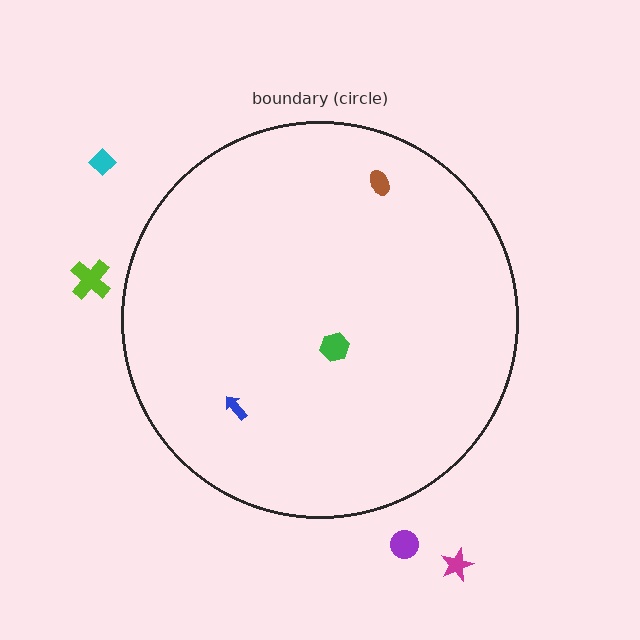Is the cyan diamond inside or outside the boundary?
Outside.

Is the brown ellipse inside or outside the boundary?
Inside.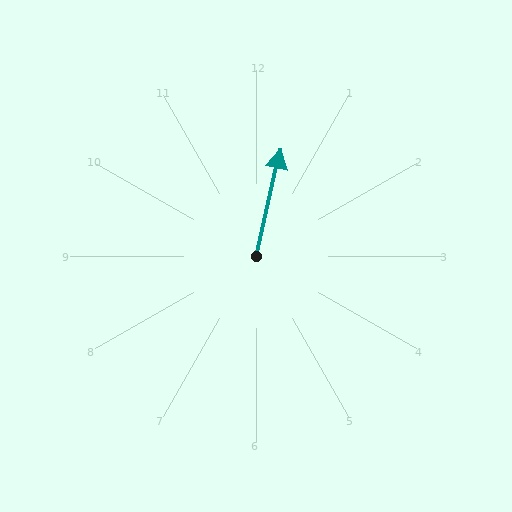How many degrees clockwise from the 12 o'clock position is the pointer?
Approximately 13 degrees.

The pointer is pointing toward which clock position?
Roughly 12 o'clock.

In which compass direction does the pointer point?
North.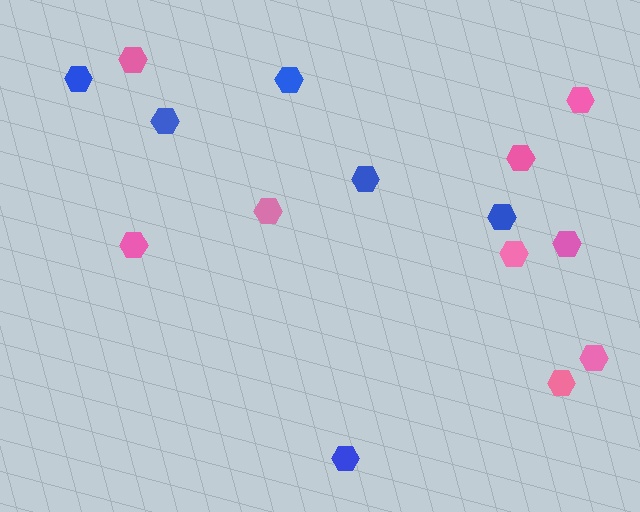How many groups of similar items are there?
There are 2 groups: one group of pink hexagons (9) and one group of blue hexagons (6).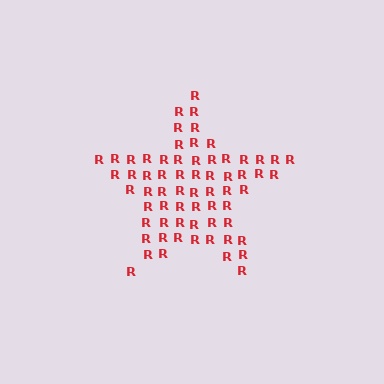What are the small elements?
The small elements are letter R's.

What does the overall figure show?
The overall figure shows a star.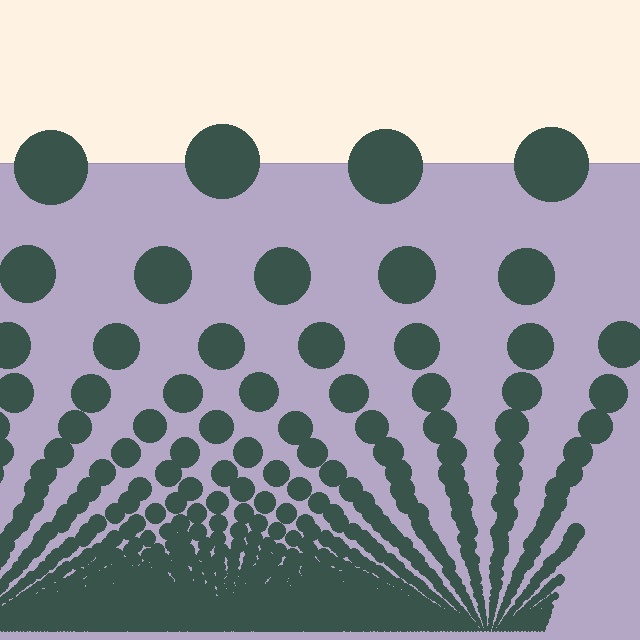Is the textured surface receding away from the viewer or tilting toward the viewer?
The surface appears to tilt toward the viewer. Texture elements get larger and sparser toward the top.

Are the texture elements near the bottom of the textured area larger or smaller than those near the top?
Smaller. The gradient is inverted — elements near the bottom are smaller and denser.